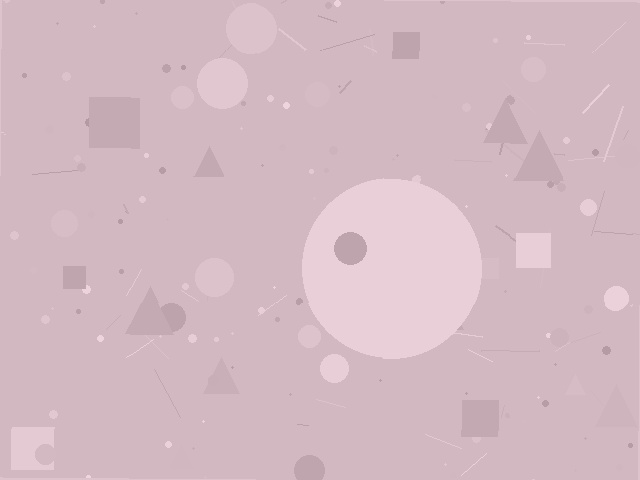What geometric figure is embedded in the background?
A circle is embedded in the background.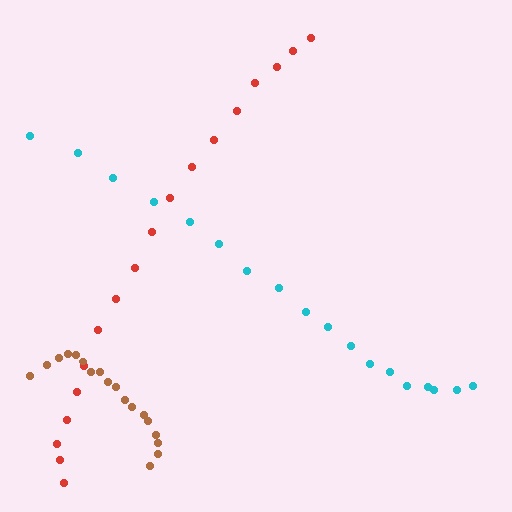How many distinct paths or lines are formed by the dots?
There are 3 distinct paths.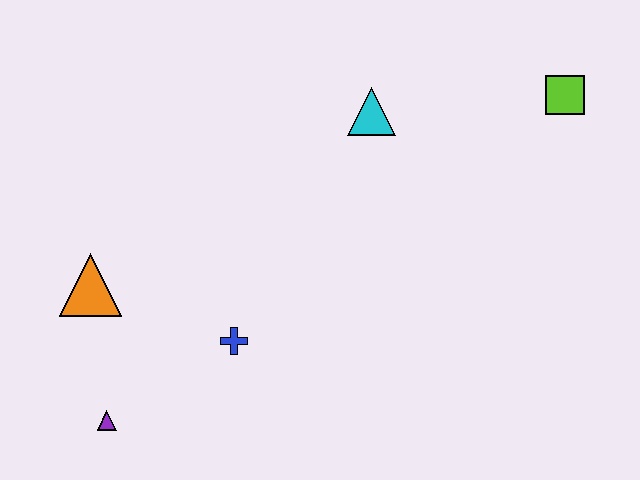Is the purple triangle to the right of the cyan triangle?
No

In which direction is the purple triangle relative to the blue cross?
The purple triangle is to the left of the blue cross.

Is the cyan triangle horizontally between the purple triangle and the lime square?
Yes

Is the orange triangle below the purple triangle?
No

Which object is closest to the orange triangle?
The purple triangle is closest to the orange triangle.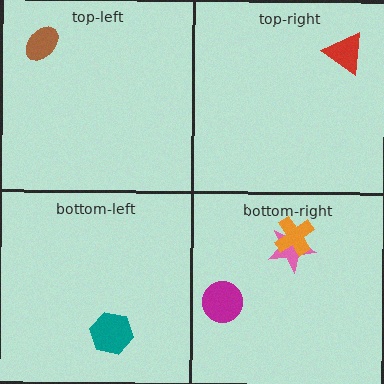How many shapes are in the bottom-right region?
3.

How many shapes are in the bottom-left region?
1.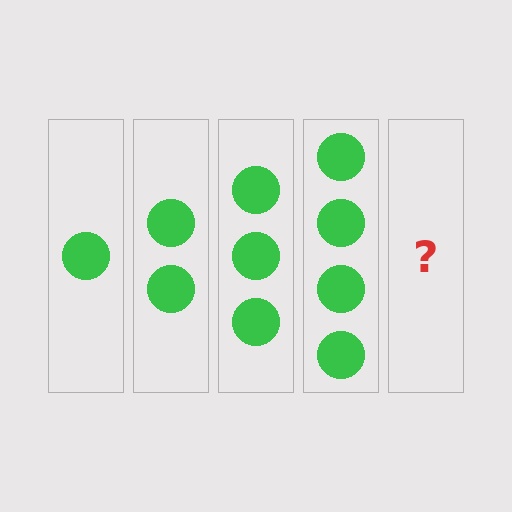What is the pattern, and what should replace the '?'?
The pattern is that each step adds one more circle. The '?' should be 5 circles.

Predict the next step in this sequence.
The next step is 5 circles.